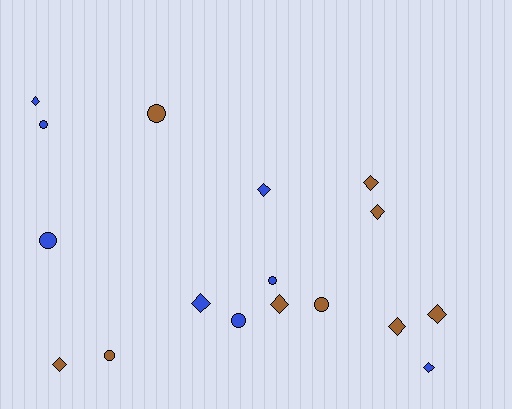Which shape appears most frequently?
Diamond, with 10 objects.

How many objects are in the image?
There are 17 objects.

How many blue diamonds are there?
There are 4 blue diamonds.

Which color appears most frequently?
Brown, with 9 objects.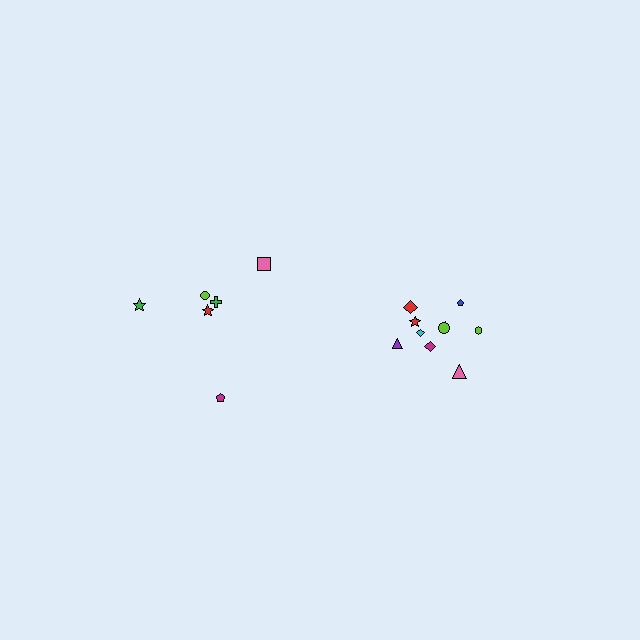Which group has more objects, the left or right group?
The right group.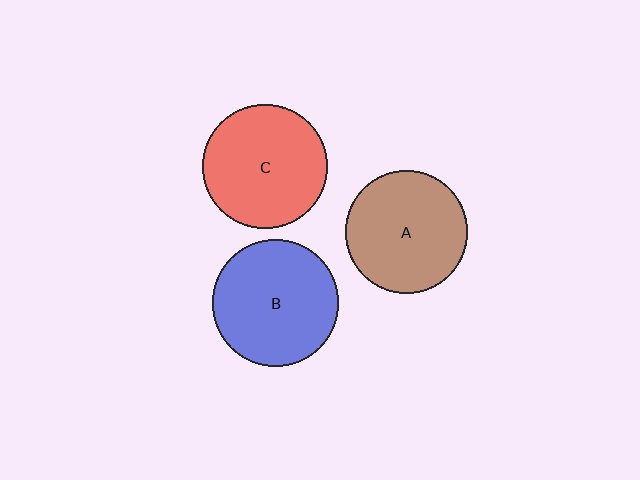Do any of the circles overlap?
No, none of the circles overlap.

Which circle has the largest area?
Circle B (blue).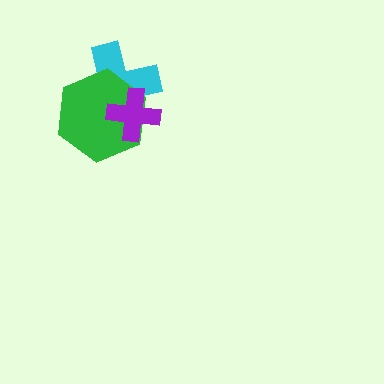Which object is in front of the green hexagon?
The purple cross is in front of the green hexagon.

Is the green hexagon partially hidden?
Yes, it is partially covered by another shape.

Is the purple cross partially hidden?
No, no other shape covers it.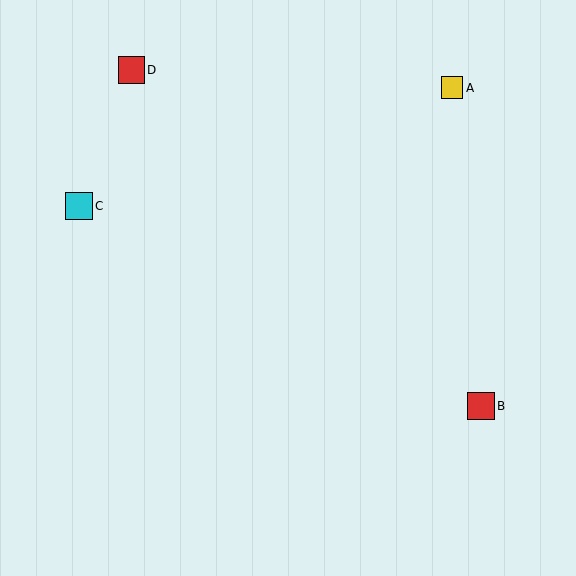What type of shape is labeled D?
Shape D is a red square.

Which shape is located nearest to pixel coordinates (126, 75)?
The red square (labeled D) at (131, 70) is nearest to that location.